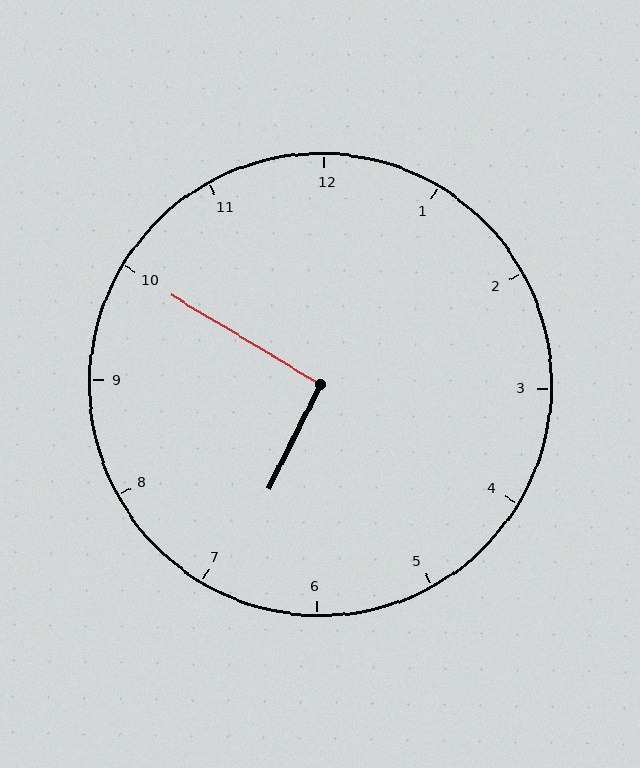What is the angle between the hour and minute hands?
Approximately 95 degrees.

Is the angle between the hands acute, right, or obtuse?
It is right.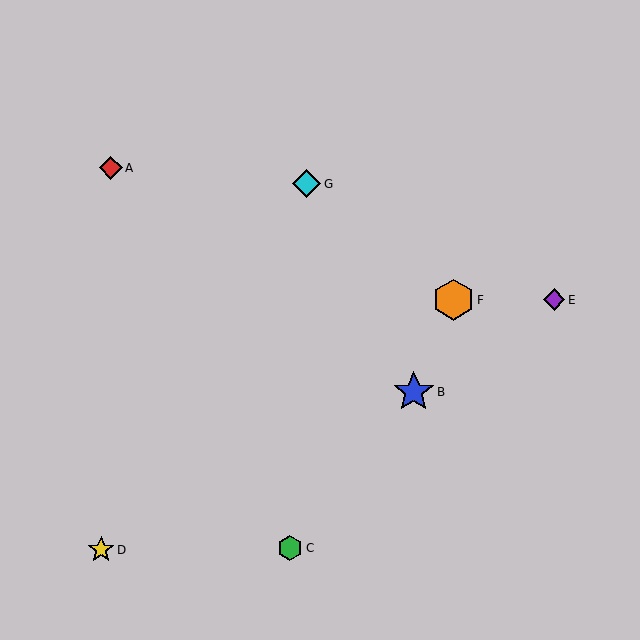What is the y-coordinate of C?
Object C is at y≈548.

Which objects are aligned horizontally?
Objects E, F are aligned horizontally.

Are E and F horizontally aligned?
Yes, both are at y≈300.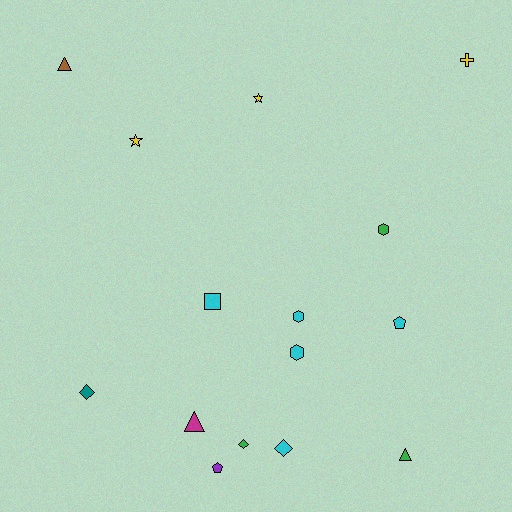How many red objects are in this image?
There are no red objects.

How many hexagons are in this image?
There are 3 hexagons.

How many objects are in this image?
There are 15 objects.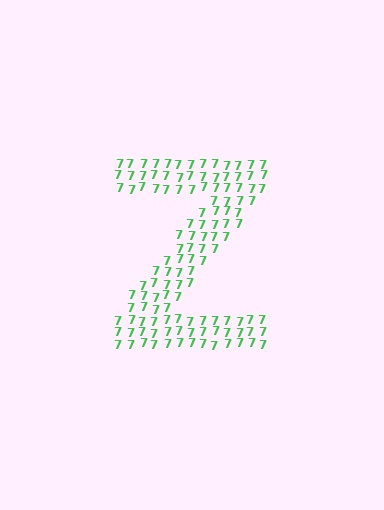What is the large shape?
The large shape is the letter Z.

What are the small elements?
The small elements are digit 7's.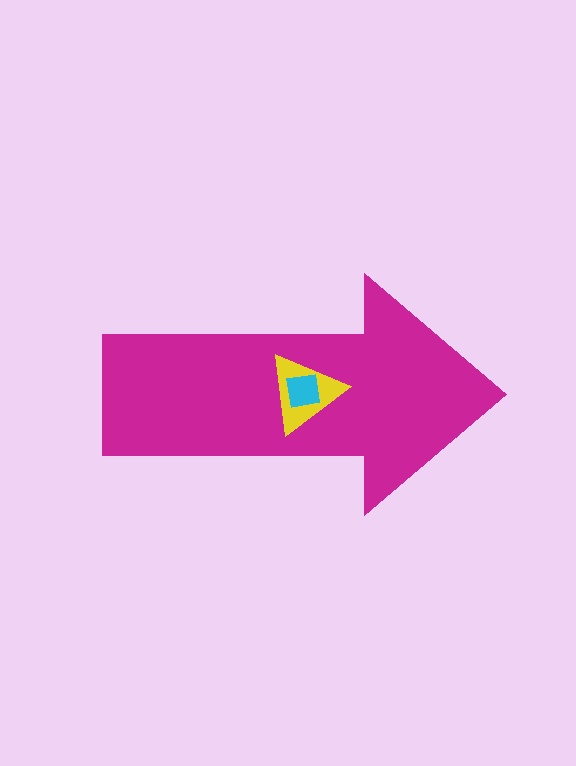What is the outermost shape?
The magenta arrow.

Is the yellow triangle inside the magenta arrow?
Yes.